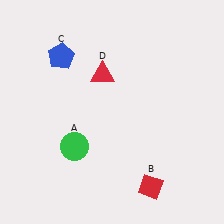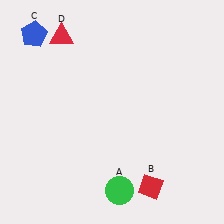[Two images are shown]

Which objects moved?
The objects that moved are: the green circle (A), the blue pentagon (C), the red triangle (D).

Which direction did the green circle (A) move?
The green circle (A) moved right.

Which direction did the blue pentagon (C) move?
The blue pentagon (C) moved left.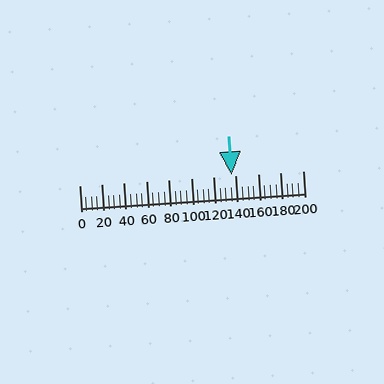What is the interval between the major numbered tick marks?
The major tick marks are spaced 20 units apart.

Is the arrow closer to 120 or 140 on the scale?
The arrow is closer to 140.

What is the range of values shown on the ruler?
The ruler shows values from 0 to 200.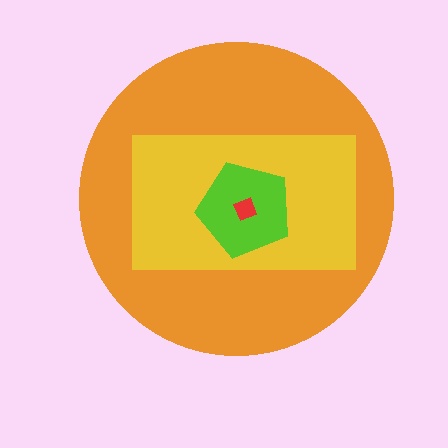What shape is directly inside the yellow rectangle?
The lime pentagon.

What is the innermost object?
The red diamond.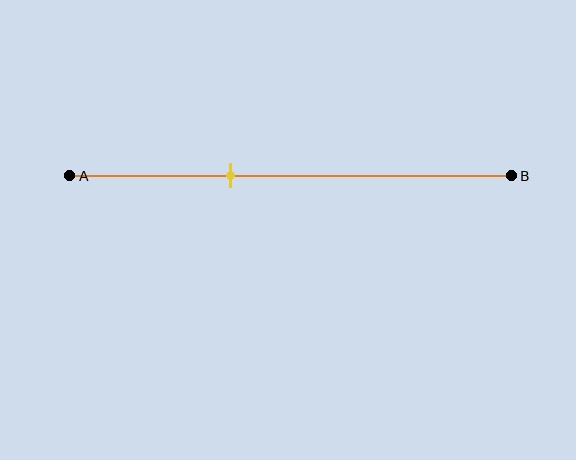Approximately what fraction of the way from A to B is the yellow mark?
The yellow mark is approximately 35% of the way from A to B.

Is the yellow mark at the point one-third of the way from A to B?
Yes, the mark is approximately at the one-third point.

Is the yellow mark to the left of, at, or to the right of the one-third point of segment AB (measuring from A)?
The yellow mark is approximately at the one-third point of segment AB.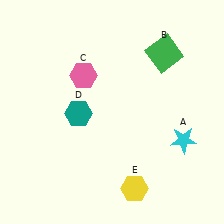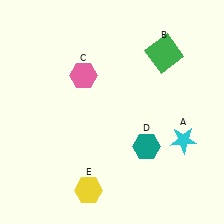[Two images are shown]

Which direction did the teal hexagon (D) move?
The teal hexagon (D) moved right.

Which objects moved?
The objects that moved are: the teal hexagon (D), the yellow hexagon (E).